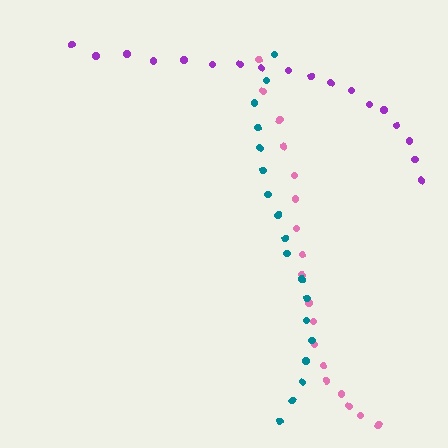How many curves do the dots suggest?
There are 3 distinct paths.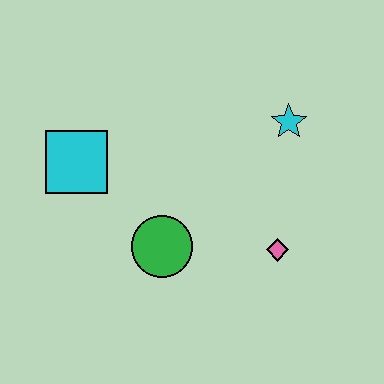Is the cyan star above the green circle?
Yes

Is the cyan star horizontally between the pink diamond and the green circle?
No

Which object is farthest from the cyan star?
The cyan square is farthest from the cyan star.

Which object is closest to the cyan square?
The green circle is closest to the cyan square.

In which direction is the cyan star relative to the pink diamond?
The cyan star is above the pink diamond.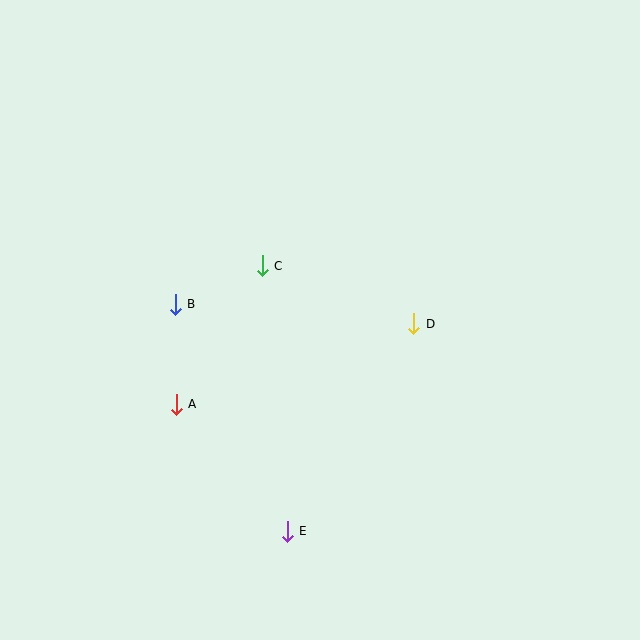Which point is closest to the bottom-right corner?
Point E is closest to the bottom-right corner.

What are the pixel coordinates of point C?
Point C is at (262, 266).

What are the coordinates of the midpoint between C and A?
The midpoint between C and A is at (219, 335).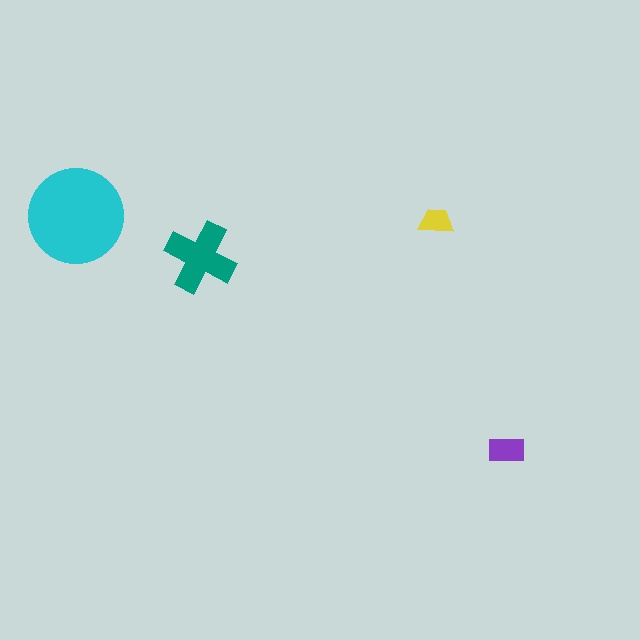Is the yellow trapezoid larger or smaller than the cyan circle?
Smaller.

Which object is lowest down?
The purple rectangle is bottommost.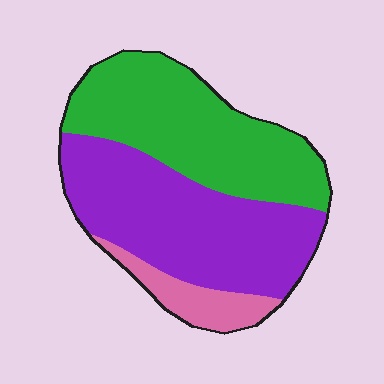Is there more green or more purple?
Purple.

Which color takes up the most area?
Purple, at roughly 45%.